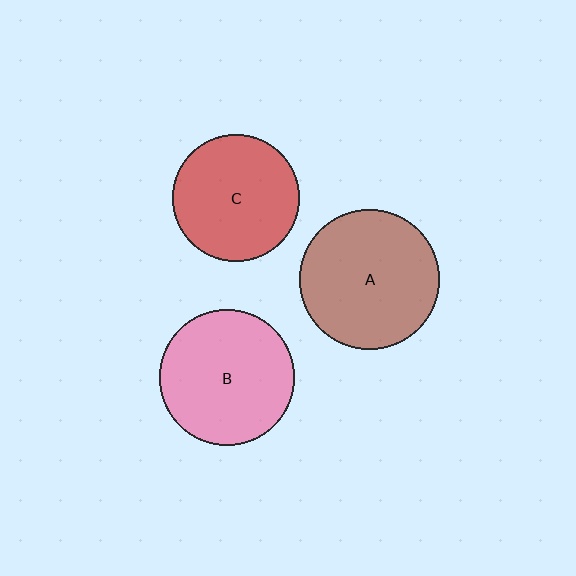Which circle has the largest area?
Circle A (brown).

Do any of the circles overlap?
No, none of the circles overlap.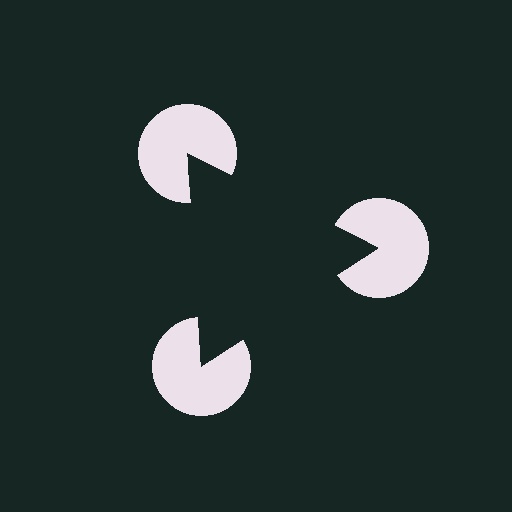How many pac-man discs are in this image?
There are 3 — one at each vertex of the illusory triangle.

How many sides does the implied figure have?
3 sides.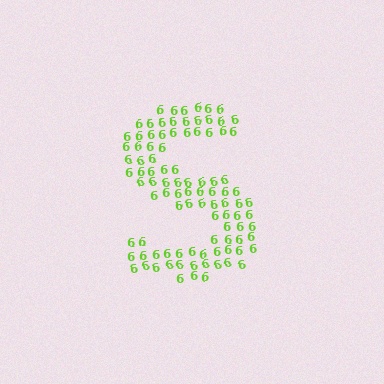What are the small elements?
The small elements are digit 6's.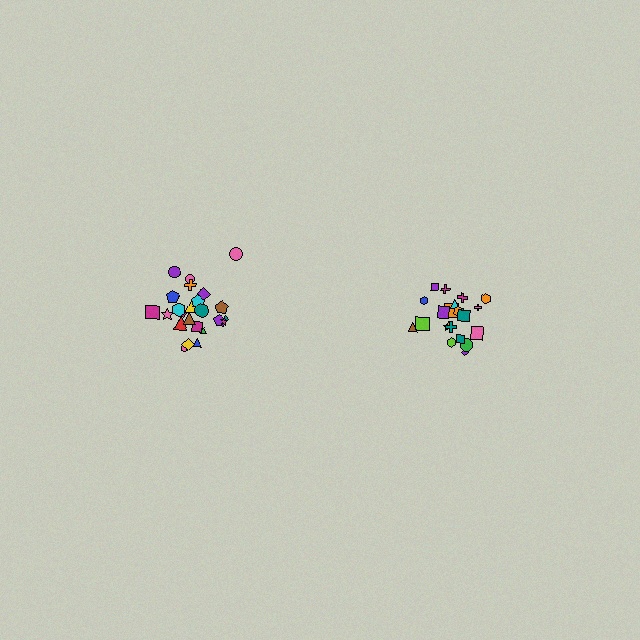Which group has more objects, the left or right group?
The left group.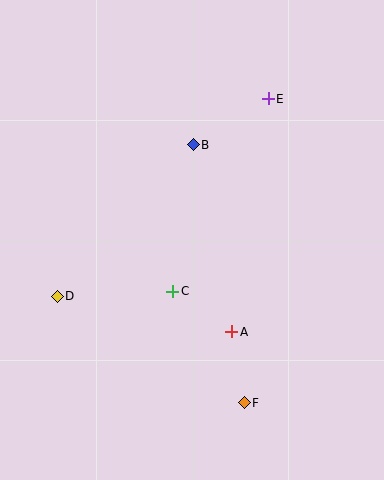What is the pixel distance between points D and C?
The distance between D and C is 115 pixels.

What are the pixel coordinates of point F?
Point F is at (244, 403).